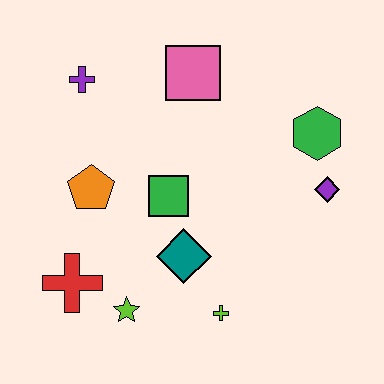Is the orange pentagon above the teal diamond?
Yes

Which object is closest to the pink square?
The purple cross is closest to the pink square.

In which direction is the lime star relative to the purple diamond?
The lime star is to the left of the purple diamond.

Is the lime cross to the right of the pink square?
Yes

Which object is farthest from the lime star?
The green hexagon is farthest from the lime star.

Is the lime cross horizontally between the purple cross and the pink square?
No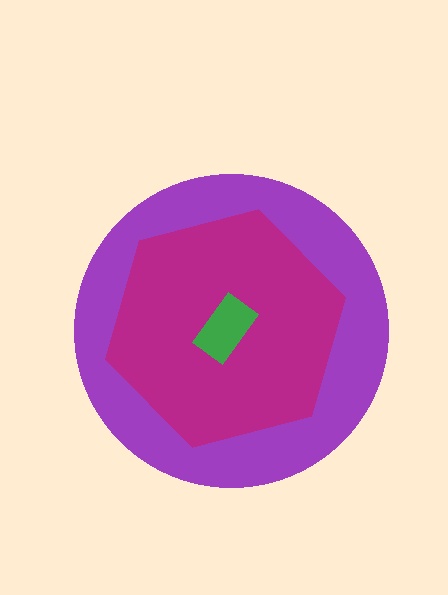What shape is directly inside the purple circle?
The magenta hexagon.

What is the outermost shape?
The purple circle.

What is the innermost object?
The green rectangle.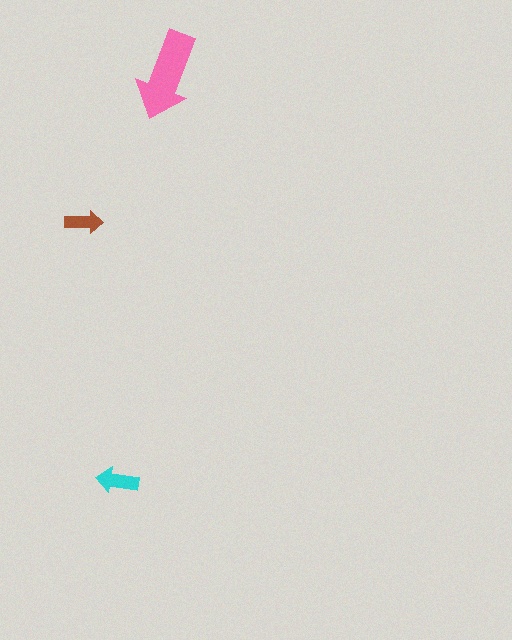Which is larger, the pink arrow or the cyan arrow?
The pink one.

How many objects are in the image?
There are 3 objects in the image.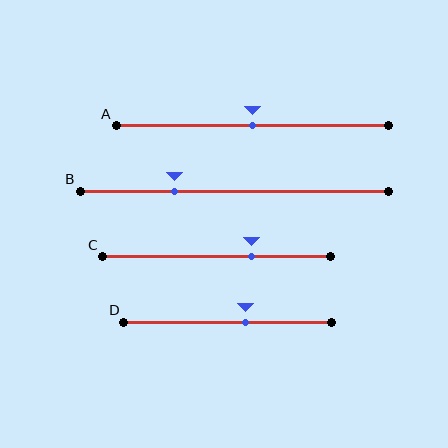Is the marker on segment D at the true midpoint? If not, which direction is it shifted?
No, the marker on segment D is shifted to the right by about 8% of the segment length.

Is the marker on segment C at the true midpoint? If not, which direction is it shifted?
No, the marker on segment C is shifted to the right by about 15% of the segment length.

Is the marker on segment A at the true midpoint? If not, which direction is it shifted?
Yes, the marker on segment A is at the true midpoint.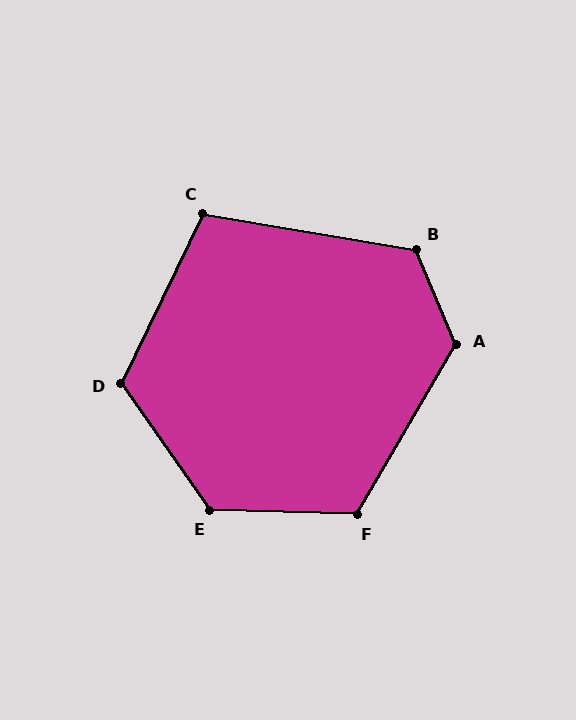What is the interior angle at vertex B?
Approximately 122 degrees (obtuse).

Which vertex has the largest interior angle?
E, at approximately 127 degrees.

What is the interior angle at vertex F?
Approximately 119 degrees (obtuse).